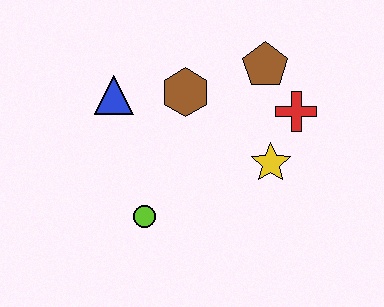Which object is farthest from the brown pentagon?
The lime circle is farthest from the brown pentagon.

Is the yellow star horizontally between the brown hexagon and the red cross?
Yes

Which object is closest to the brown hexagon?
The blue triangle is closest to the brown hexagon.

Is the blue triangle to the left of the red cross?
Yes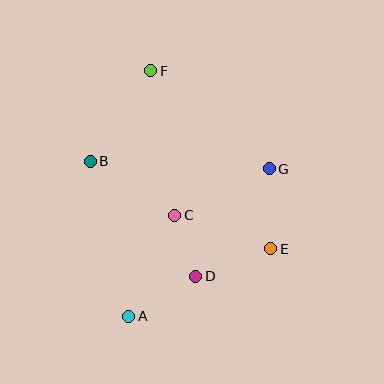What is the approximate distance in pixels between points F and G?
The distance between F and G is approximately 154 pixels.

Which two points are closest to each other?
Points C and D are closest to each other.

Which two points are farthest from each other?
Points A and F are farthest from each other.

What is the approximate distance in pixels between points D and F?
The distance between D and F is approximately 210 pixels.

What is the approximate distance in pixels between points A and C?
The distance between A and C is approximately 111 pixels.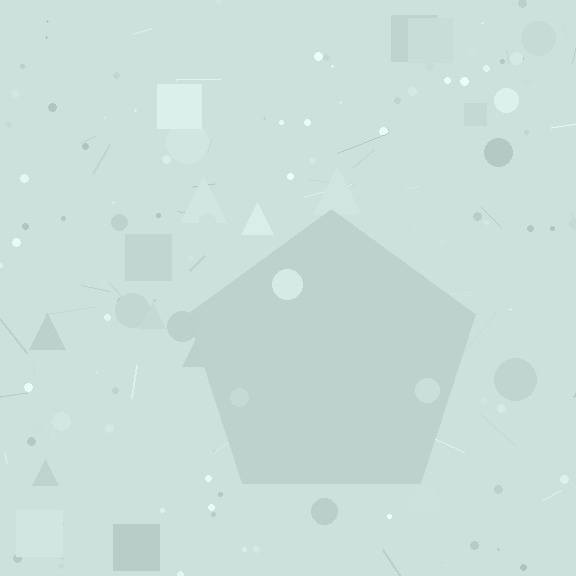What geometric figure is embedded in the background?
A pentagon is embedded in the background.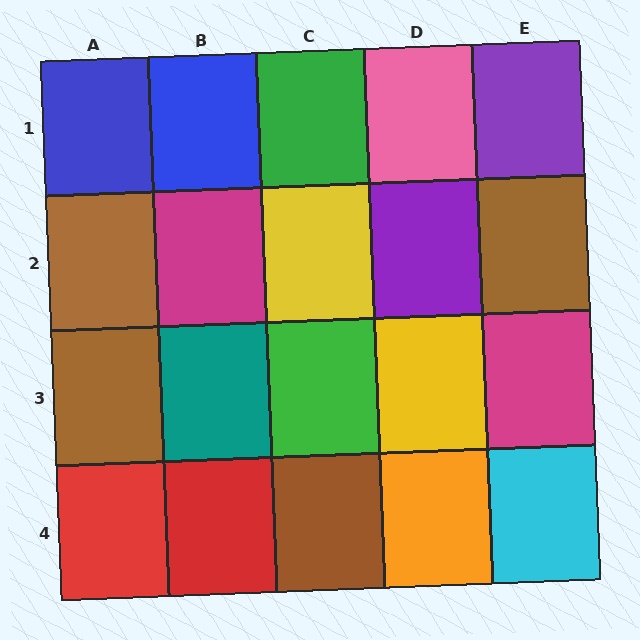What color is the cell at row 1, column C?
Green.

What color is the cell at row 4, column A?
Red.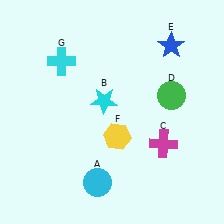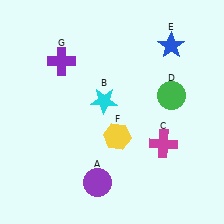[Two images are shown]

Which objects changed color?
A changed from cyan to purple. G changed from cyan to purple.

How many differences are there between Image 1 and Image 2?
There are 2 differences between the two images.